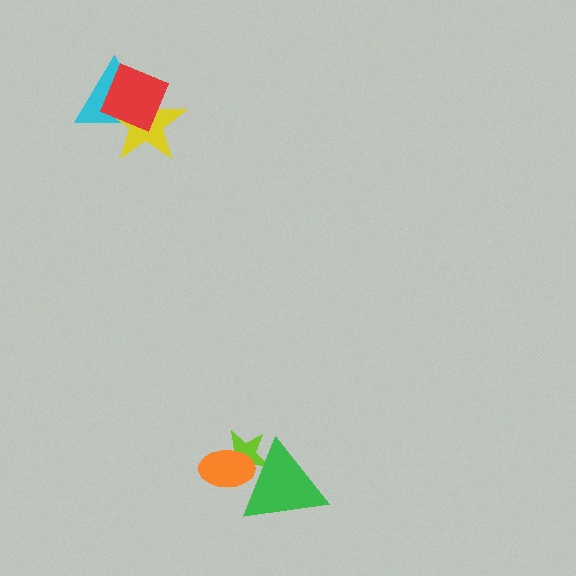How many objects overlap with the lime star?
2 objects overlap with the lime star.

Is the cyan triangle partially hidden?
Yes, it is partially covered by another shape.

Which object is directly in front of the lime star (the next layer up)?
The green triangle is directly in front of the lime star.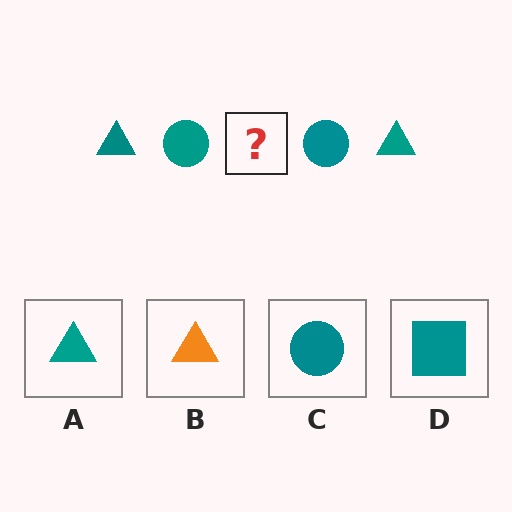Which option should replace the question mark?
Option A.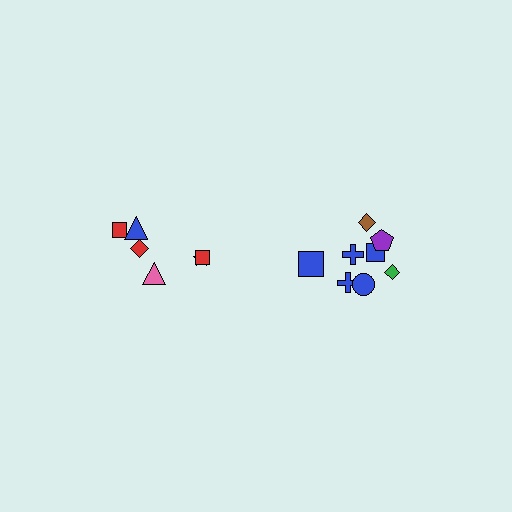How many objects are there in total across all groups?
There are 14 objects.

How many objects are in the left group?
There are 6 objects.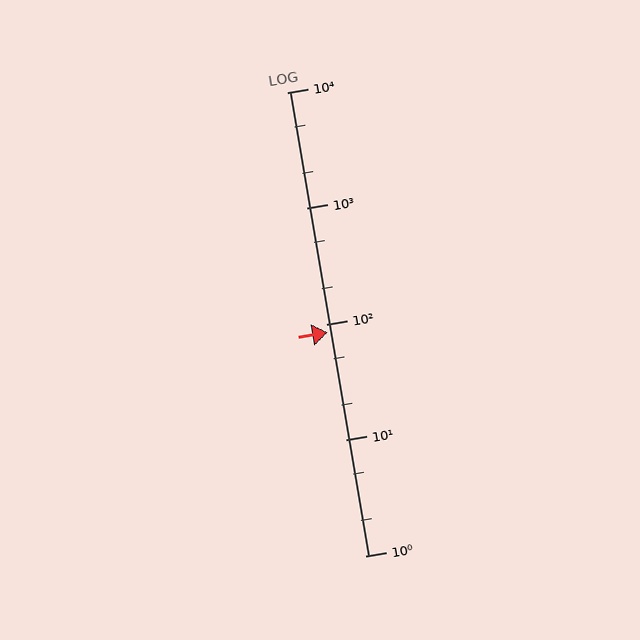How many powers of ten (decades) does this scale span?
The scale spans 4 decades, from 1 to 10000.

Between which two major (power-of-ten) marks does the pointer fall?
The pointer is between 10 and 100.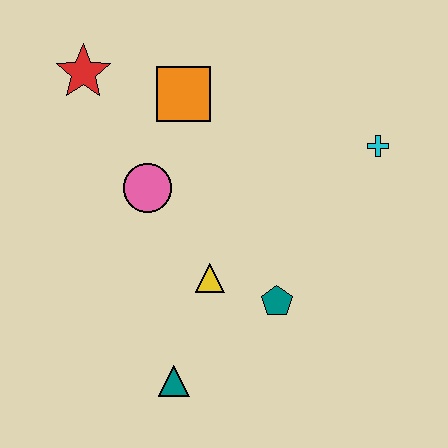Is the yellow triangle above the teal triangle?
Yes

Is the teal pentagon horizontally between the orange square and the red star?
No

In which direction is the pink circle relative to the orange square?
The pink circle is below the orange square.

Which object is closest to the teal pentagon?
The yellow triangle is closest to the teal pentagon.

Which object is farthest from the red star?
The teal triangle is farthest from the red star.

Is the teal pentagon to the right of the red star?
Yes